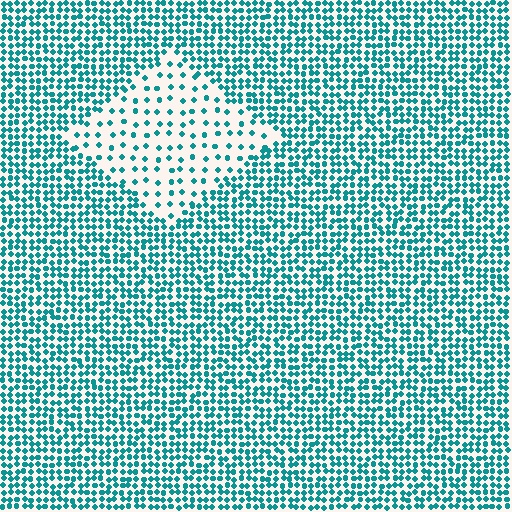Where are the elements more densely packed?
The elements are more densely packed outside the diamond boundary.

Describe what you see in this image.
The image contains small teal elements arranged at two different densities. A diamond-shaped region is visible where the elements are less densely packed than the surrounding area.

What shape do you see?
I see a diamond.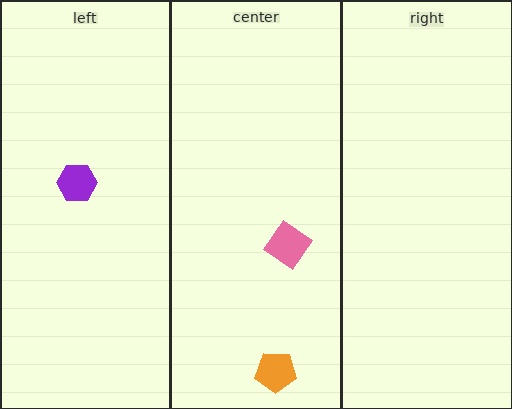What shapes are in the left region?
The purple hexagon.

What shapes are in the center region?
The pink diamond, the orange pentagon.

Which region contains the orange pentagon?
The center region.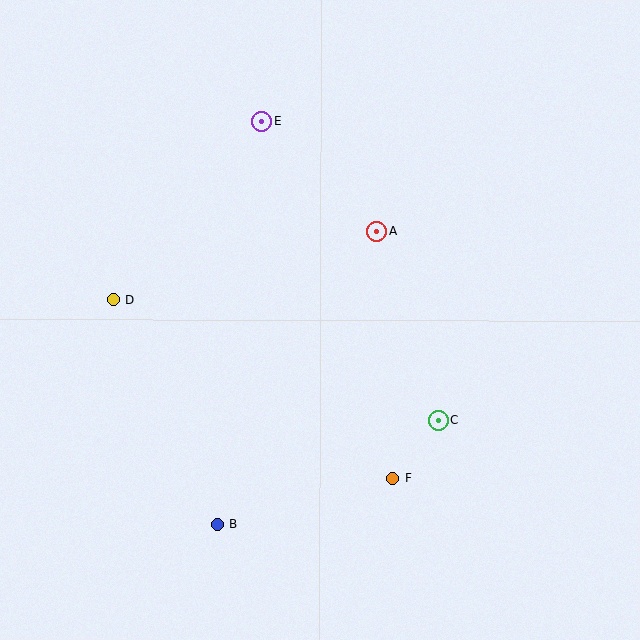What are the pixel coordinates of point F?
Point F is at (392, 478).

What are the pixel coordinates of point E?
Point E is at (262, 121).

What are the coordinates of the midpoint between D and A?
The midpoint between D and A is at (245, 266).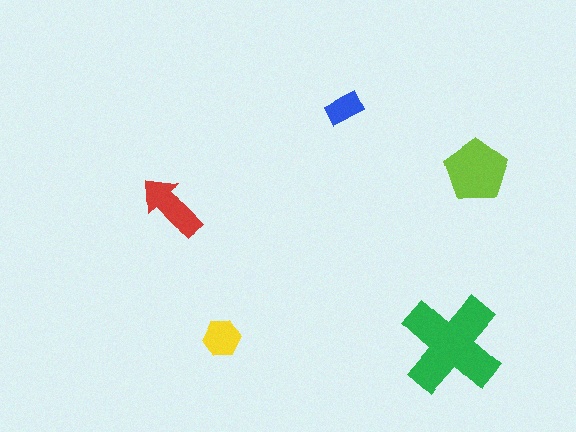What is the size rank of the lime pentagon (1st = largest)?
2nd.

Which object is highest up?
The blue rectangle is topmost.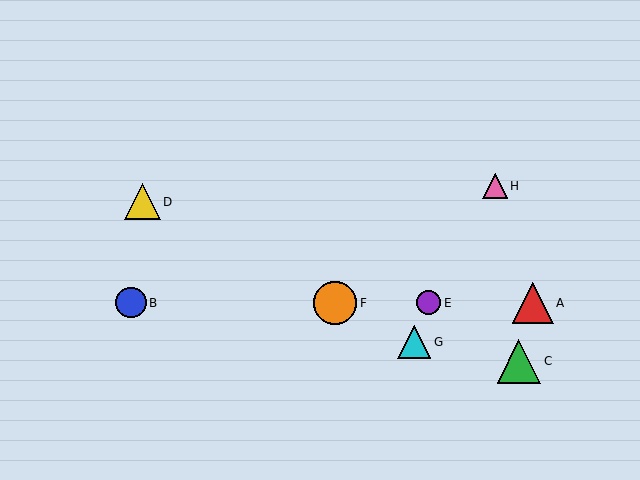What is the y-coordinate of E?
Object E is at y≈303.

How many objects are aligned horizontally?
4 objects (A, B, E, F) are aligned horizontally.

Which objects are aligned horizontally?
Objects A, B, E, F are aligned horizontally.